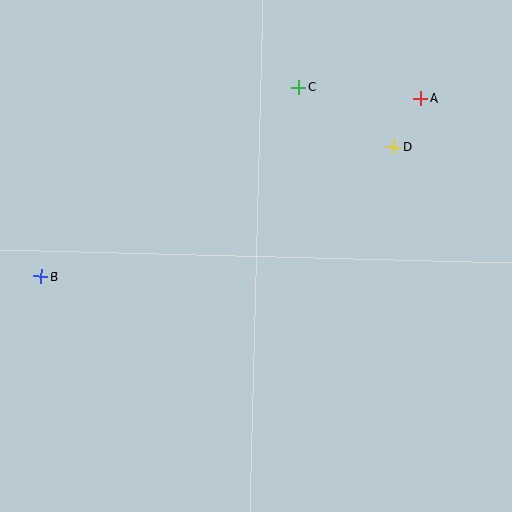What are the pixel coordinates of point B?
Point B is at (41, 276).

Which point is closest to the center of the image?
Point C at (299, 87) is closest to the center.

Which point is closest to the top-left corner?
Point B is closest to the top-left corner.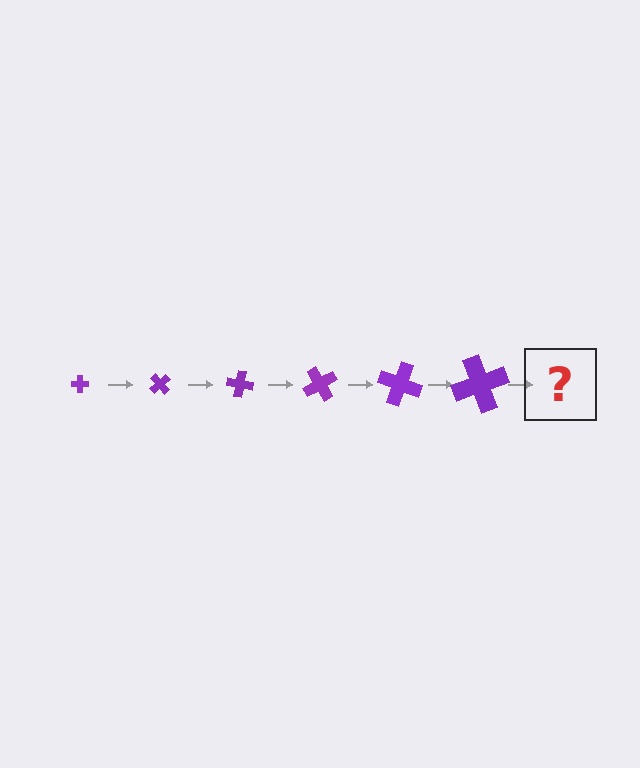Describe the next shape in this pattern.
It should be a cross, larger than the previous one and rotated 300 degrees from the start.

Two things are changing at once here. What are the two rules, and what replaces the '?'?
The two rules are that the cross grows larger each step and it rotates 50 degrees each step. The '?' should be a cross, larger than the previous one and rotated 300 degrees from the start.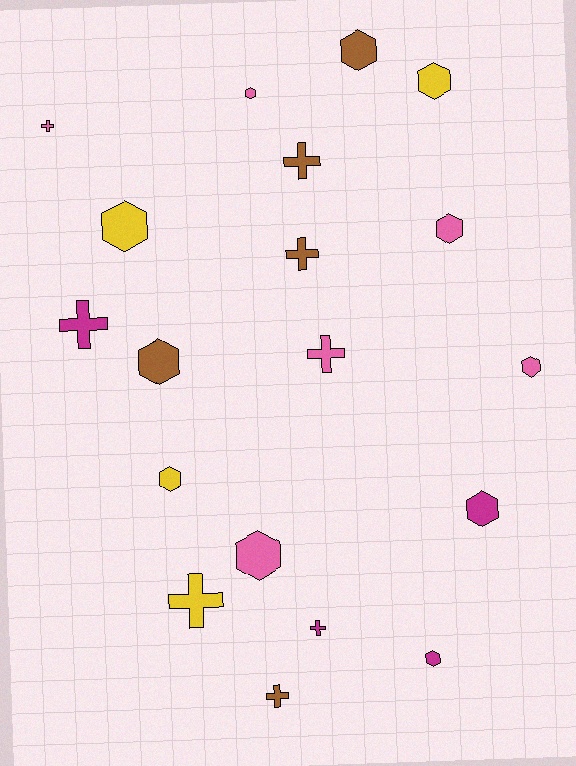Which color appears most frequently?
Pink, with 6 objects.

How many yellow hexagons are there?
There are 3 yellow hexagons.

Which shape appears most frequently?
Hexagon, with 11 objects.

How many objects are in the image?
There are 19 objects.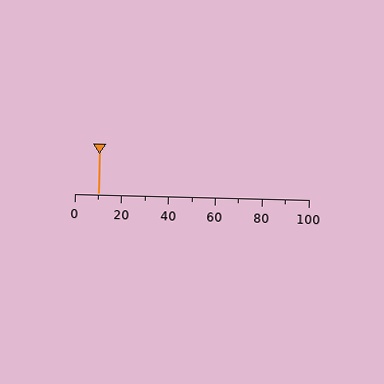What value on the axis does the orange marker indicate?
The marker indicates approximately 10.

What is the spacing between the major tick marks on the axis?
The major ticks are spaced 20 apart.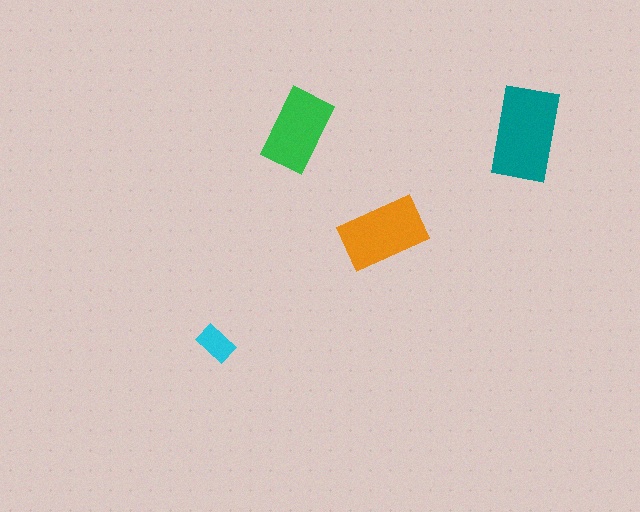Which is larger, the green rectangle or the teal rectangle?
The teal one.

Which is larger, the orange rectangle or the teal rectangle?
The teal one.